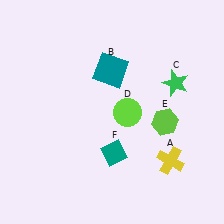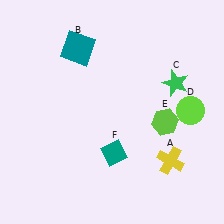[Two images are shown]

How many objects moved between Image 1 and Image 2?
2 objects moved between the two images.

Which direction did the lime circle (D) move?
The lime circle (D) moved right.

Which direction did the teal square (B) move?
The teal square (B) moved left.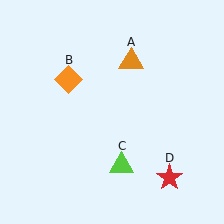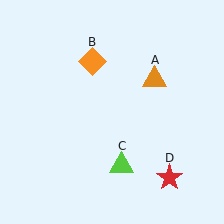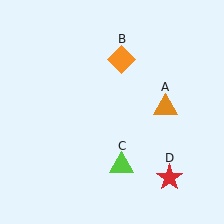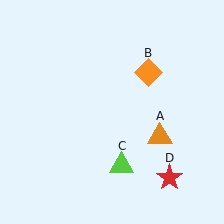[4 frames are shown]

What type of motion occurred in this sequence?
The orange triangle (object A), orange diamond (object B) rotated clockwise around the center of the scene.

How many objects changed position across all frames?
2 objects changed position: orange triangle (object A), orange diamond (object B).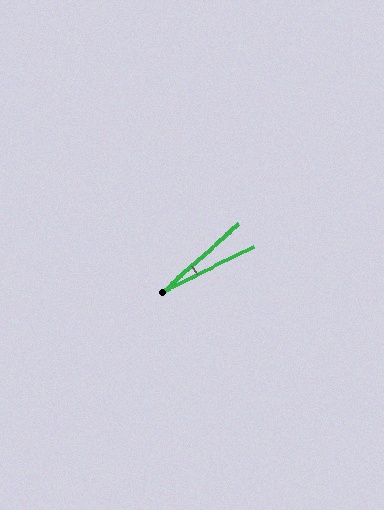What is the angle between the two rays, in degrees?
Approximately 15 degrees.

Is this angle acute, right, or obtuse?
It is acute.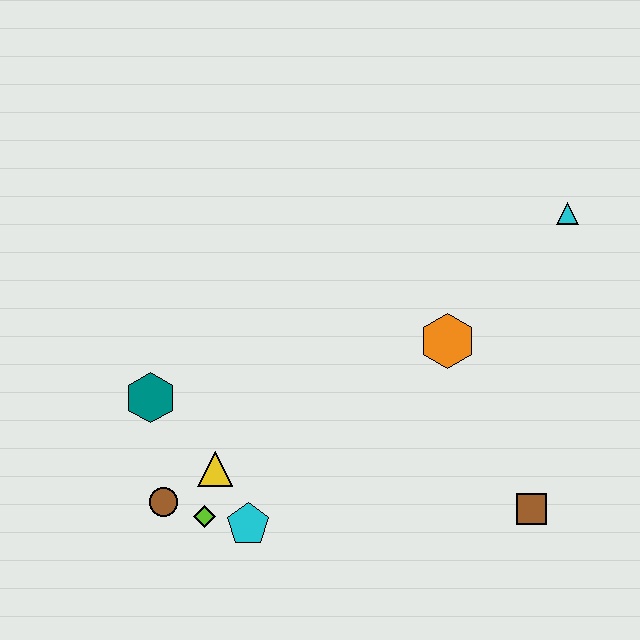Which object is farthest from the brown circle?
The cyan triangle is farthest from the brown circle.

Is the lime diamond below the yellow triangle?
Yes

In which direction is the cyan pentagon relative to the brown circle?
The cyan pentagon is to the right of the brown circle.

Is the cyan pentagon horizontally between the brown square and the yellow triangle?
Yes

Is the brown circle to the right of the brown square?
No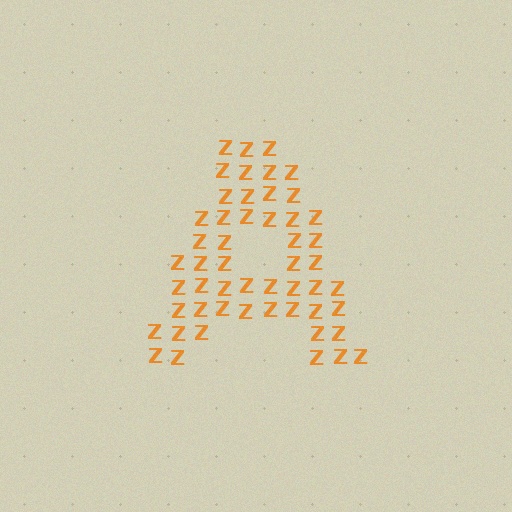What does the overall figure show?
The overall figure shows the letter A.